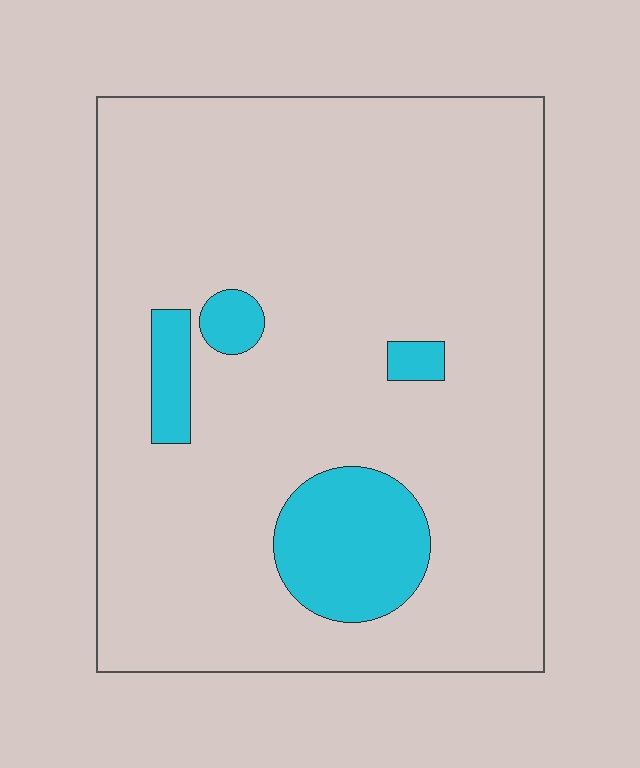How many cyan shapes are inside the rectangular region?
4.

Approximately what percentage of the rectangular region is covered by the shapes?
Approximately 10%.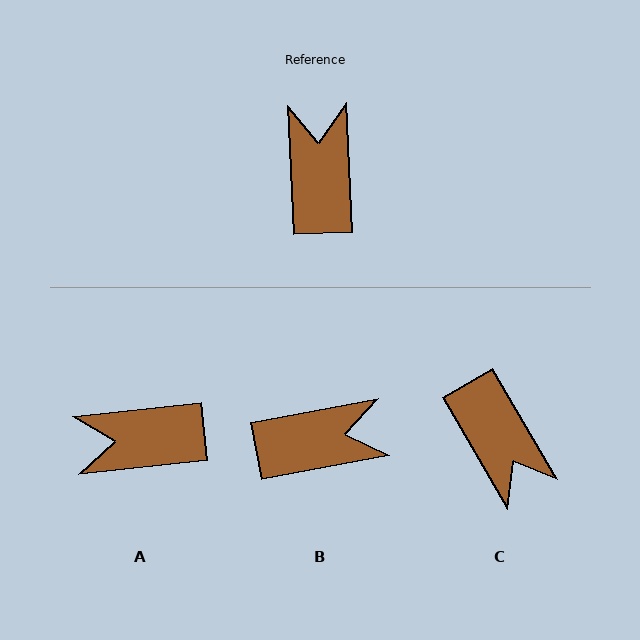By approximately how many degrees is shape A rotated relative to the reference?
Approximately 94 degrees counter-clockwise.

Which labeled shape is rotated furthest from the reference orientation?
C, about 152 degrees away.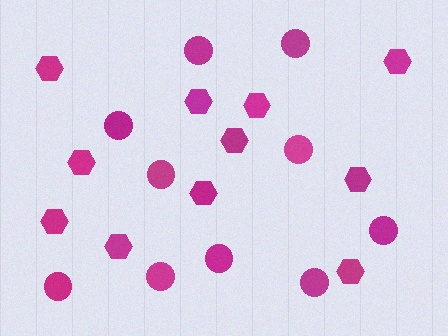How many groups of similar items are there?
There are 2 groups: one group of circles (10) and one group of hexagons (11).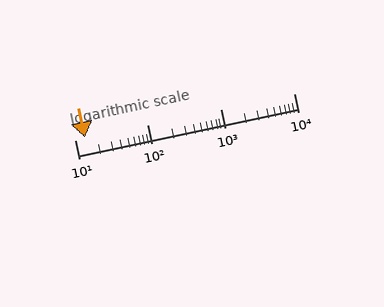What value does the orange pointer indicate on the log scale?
The pointer indicates approximately 14.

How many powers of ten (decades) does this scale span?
The scale spans 3 decades, from 10 to 10000.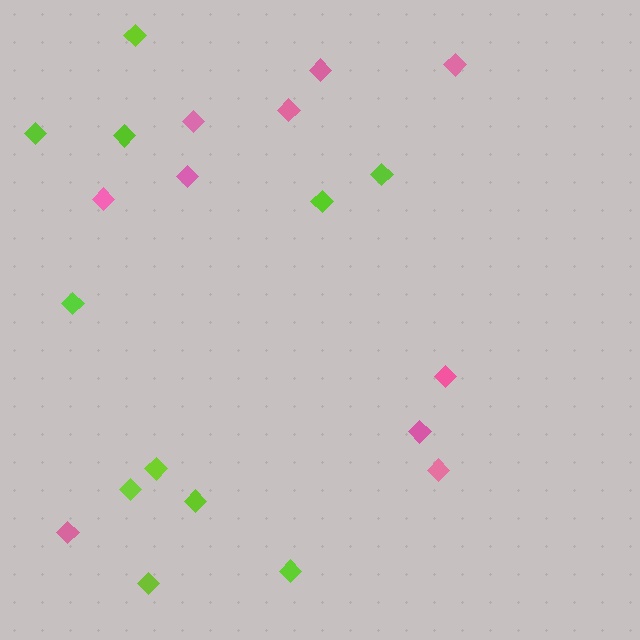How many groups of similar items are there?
There are 2 groups: one group of pink diamonds (10) and one group of lime diamonds (11).